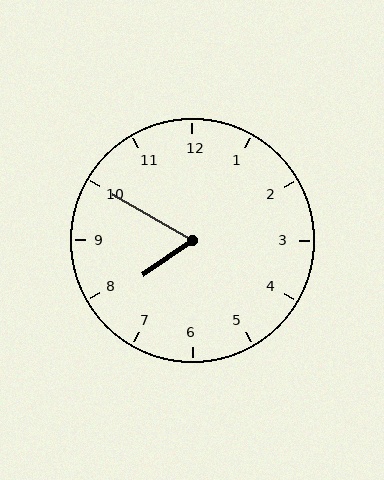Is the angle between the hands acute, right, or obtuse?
It is acute.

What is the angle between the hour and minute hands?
Approximately 65 degrees.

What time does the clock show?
7:50.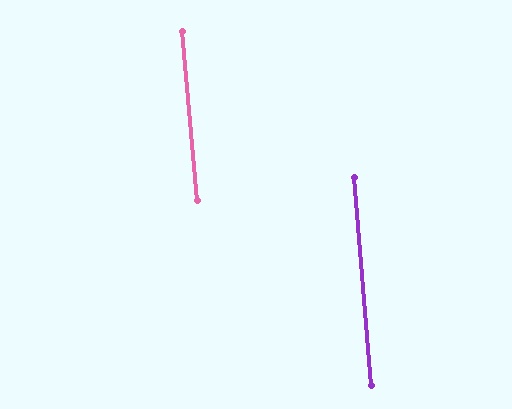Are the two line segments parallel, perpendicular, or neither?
Parallel — their directions differ by only 0.3°.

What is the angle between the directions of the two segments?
Approximately 0 degrees.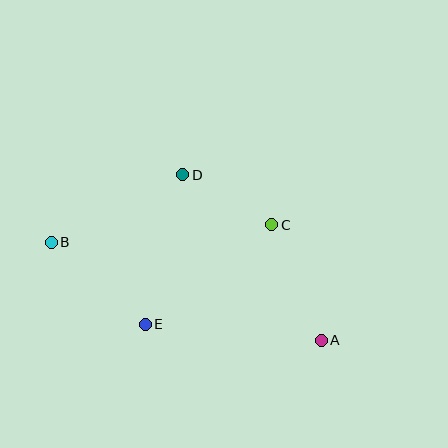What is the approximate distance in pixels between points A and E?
The distance between A and E is approximately 177 pixels.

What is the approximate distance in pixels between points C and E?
The distance between C and E is approximately 161 pixels.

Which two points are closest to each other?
Points C and D are closest to each other.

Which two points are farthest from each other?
Points A and B are farthest from each other.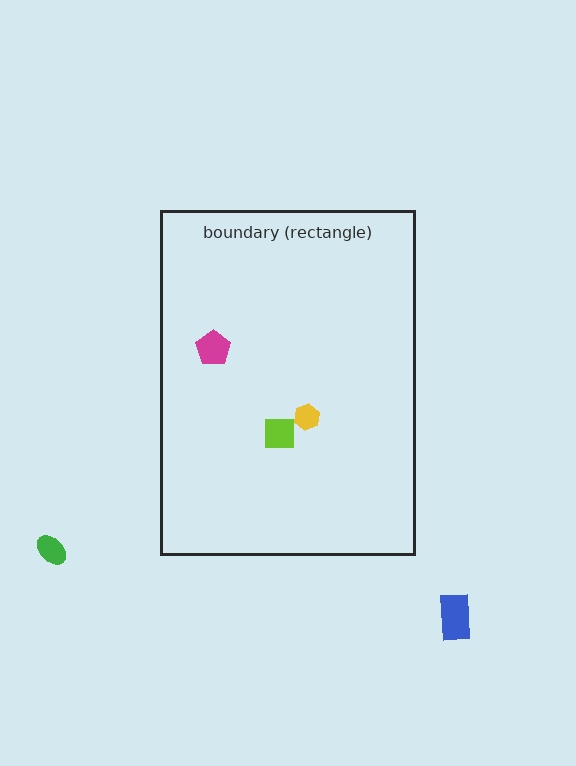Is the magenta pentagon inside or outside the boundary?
Inside.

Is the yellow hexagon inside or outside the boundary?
Inside.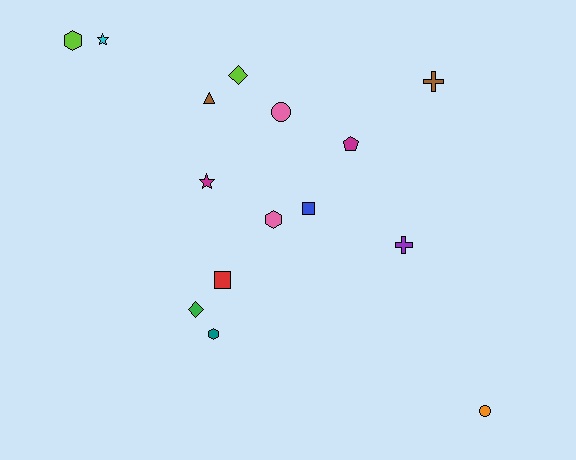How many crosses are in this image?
There are 2 crosses.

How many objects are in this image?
There are 15 objects.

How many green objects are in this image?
There is 1 green object.